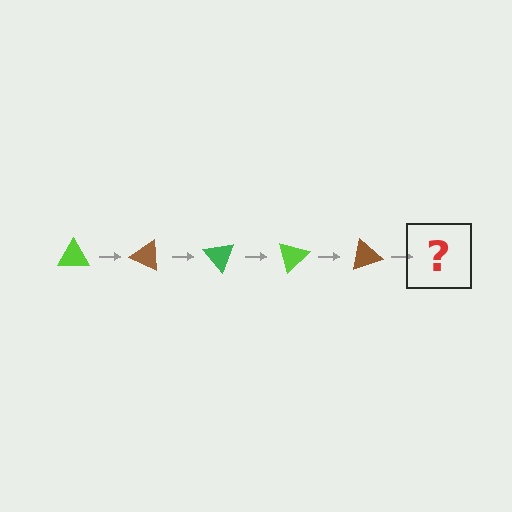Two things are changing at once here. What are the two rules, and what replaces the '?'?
The two rules are that it rotates 25 degrees each step and the color cycles through lime, brown, and green. The '?' should be a green triangle, rotated 125 degrees from the start.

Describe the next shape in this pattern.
It should be a green triangle, rotated 125 degrees from the start.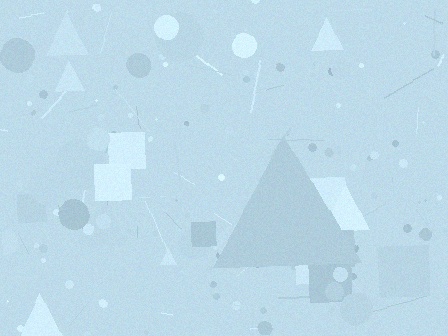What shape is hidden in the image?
A triangle is hidden in the image.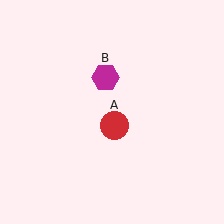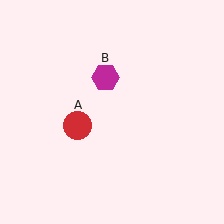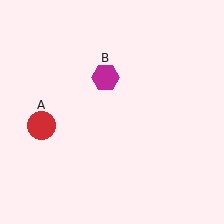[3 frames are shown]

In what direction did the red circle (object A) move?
The red circle (object A) moved left.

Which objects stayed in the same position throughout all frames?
Magenta hexagon (object B) remained stationary.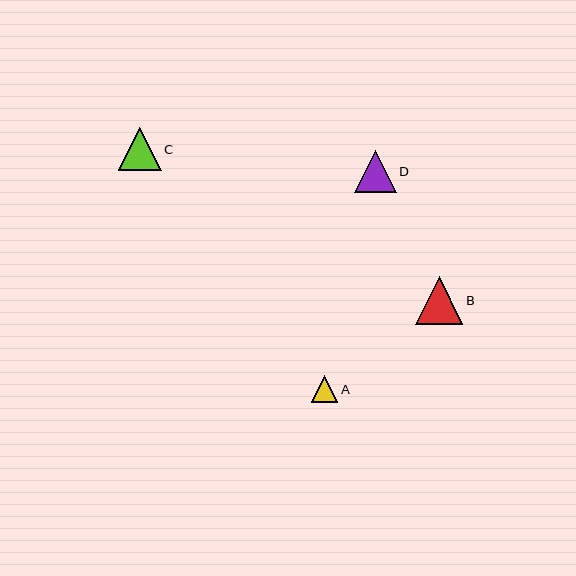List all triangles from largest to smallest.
From largest to smallest: B, C, D, A.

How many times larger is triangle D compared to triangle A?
Triangle D is approximately 1.6 times the size of triangle A.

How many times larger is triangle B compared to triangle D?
Triangle B is approximately 1.1 times the size of triangle D.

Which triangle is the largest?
Triangle B is the largest with a size of approximately 47 pixels.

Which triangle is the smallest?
Triangle A is the smallest with a size of approximately 27 pixels.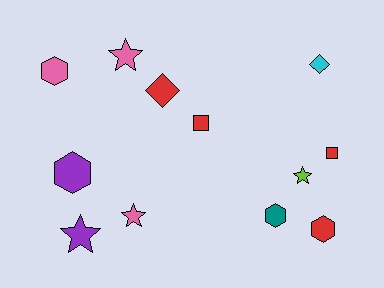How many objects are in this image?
There are 12 objects.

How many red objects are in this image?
There are 4 red objects.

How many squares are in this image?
There are 2 squares.